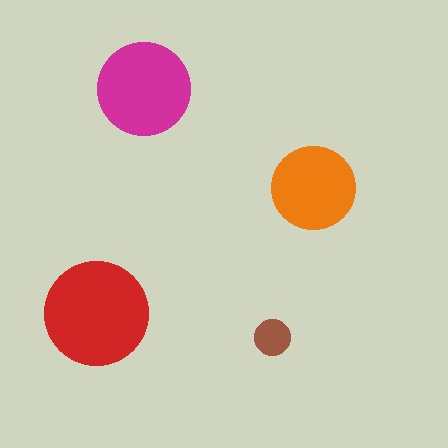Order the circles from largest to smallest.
the red one, the magenta one, the orange one, the brown one.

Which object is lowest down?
The brown circle is bottommost.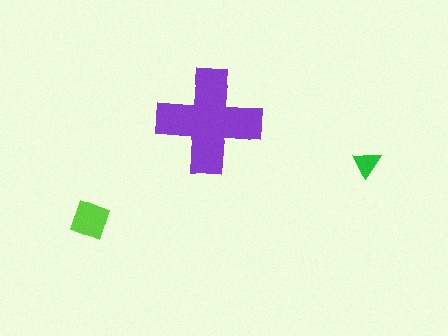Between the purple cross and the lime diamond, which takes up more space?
The purple cross.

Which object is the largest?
The purple cross.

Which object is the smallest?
The green triangle.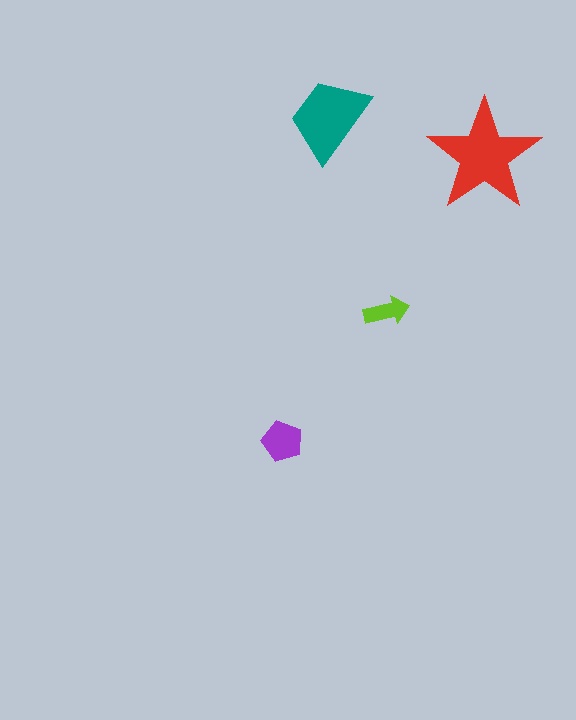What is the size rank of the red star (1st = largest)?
1st.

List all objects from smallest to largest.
The lime arrow, the purple pentagon, the teal trapezoid, the red star.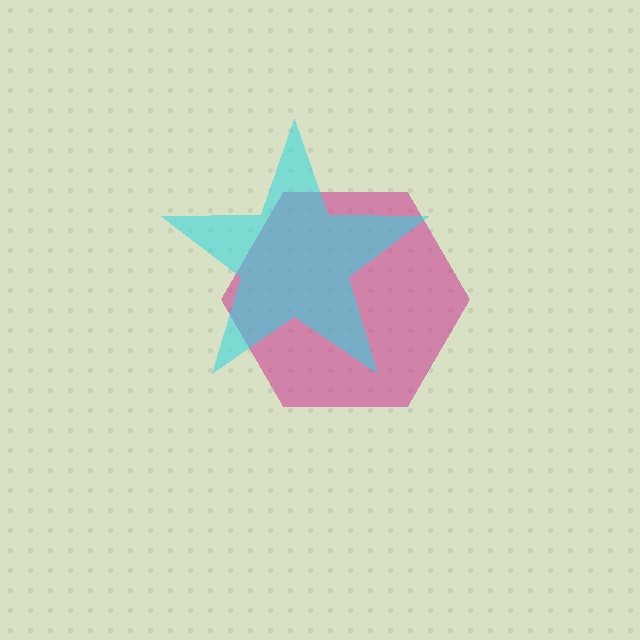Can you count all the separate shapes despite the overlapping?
Yes, there are 2 separate shapes.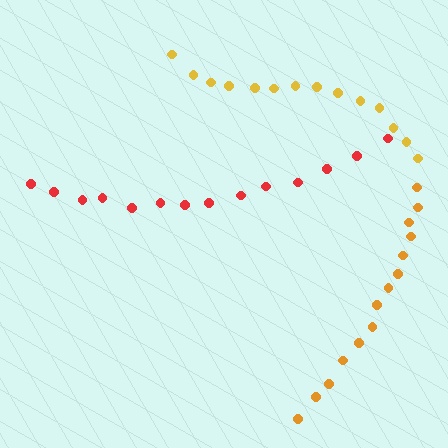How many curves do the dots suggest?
There are 3 distinct paths.